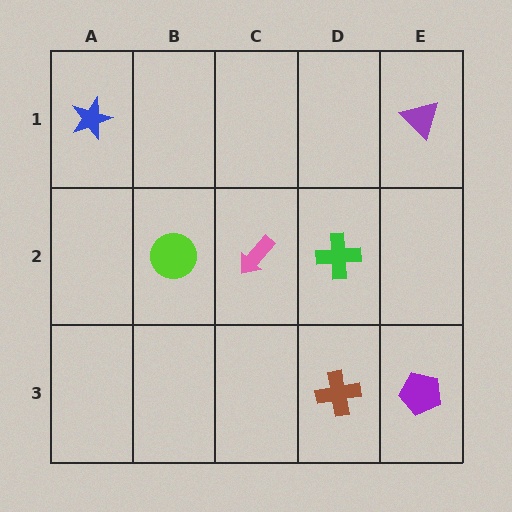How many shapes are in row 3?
2 shapes.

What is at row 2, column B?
A lime circle.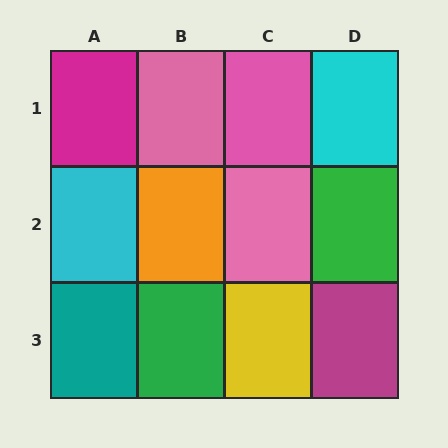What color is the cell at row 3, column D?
Magenta.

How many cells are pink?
3 cells are pink.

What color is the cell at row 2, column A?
Cyan.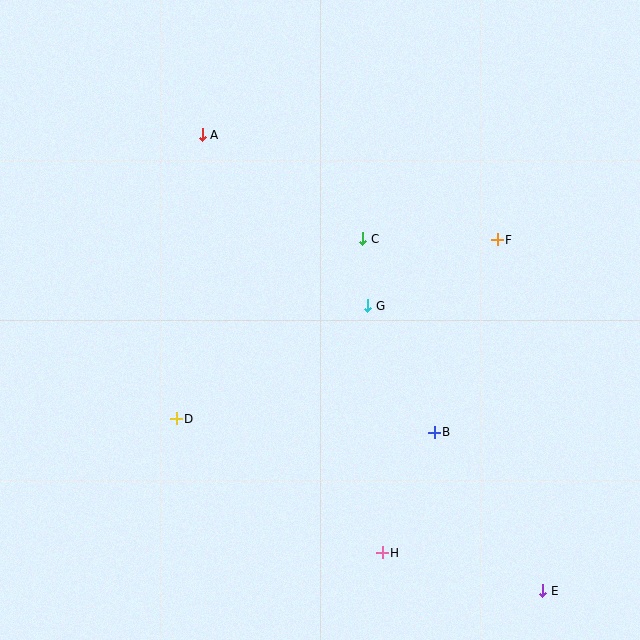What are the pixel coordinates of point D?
Point D is at (176, 419).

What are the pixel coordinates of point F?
Point F is at (497, 240).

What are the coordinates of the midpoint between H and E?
The midpoint between H and E is at (463, 572).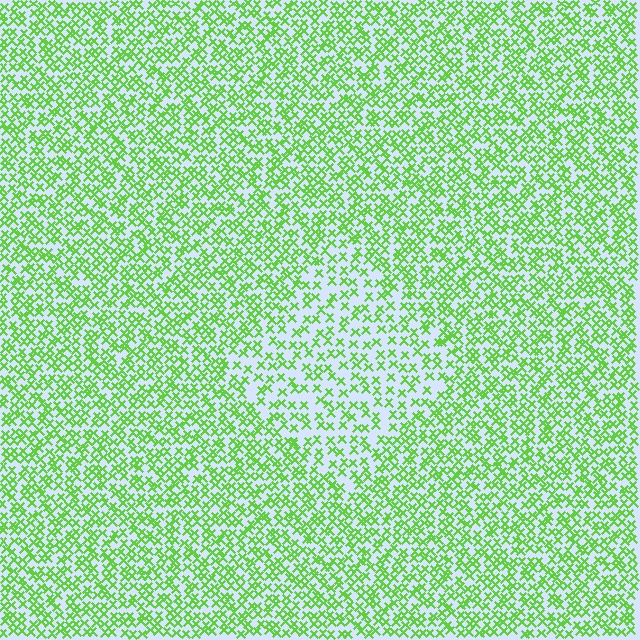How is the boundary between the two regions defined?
The boundary is defined by a change in element density (approximately 1.7x ratio). All elements are the same color, size, and shape.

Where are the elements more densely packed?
The elements are more densely packed outside the diamond boundary.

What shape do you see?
I see a diamond.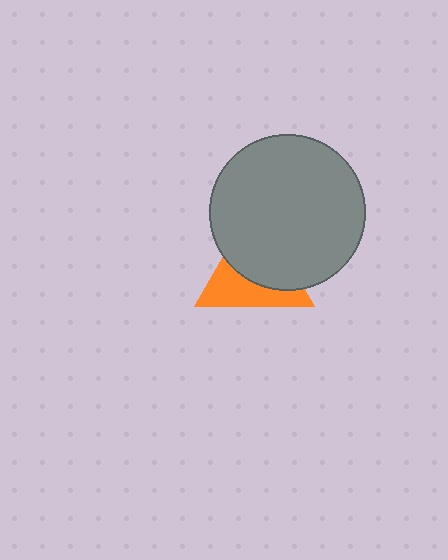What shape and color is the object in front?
The object in front is a gray circle.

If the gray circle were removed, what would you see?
You would see the complete orange triangle.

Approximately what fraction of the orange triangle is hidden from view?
Roughly 56% of the orange triangle is hidden behind the gray circle.